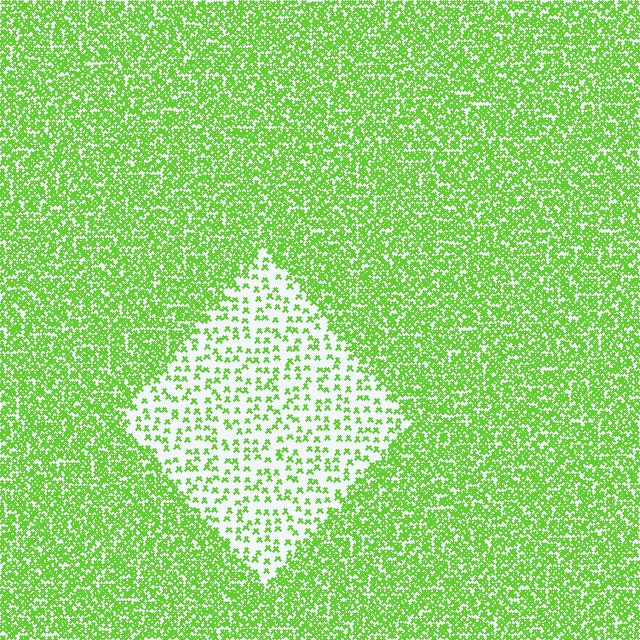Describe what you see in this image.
The image contains small lime elements arranged at two different densities. A diamond-shaped region is visible where the elements are less densely packed than the surrounding area.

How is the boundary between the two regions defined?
The boundary is defined by a change in element density (approximately 3.1x ratio). All elements are the same color, size, and shape.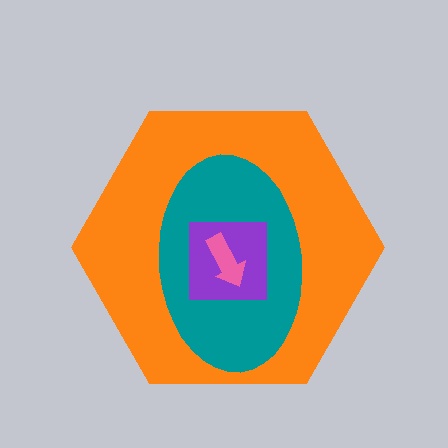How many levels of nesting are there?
4.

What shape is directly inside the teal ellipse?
The purple square.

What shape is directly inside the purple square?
The pink arrow.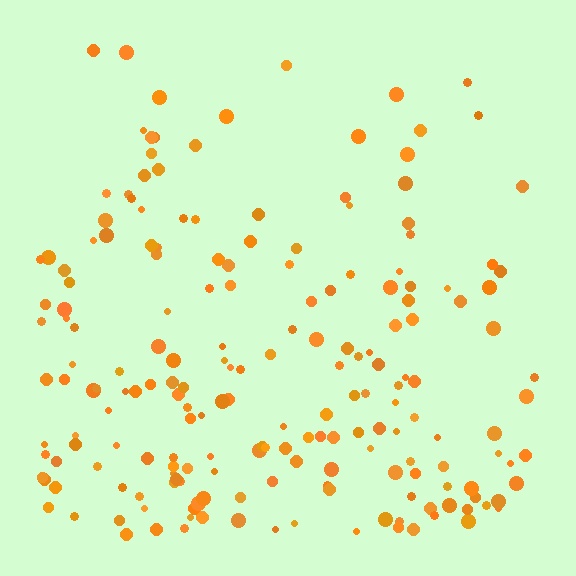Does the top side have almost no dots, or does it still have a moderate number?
Still a moderate number, just noticeably fewer than the bottom.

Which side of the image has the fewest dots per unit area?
The top.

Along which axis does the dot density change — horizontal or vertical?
Vertical.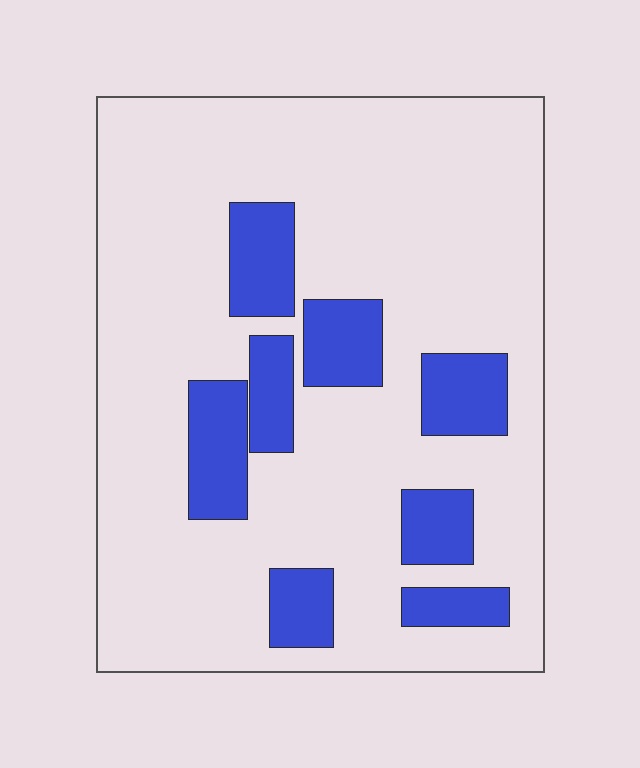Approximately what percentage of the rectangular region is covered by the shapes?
Approximately 20%.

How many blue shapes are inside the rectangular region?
8.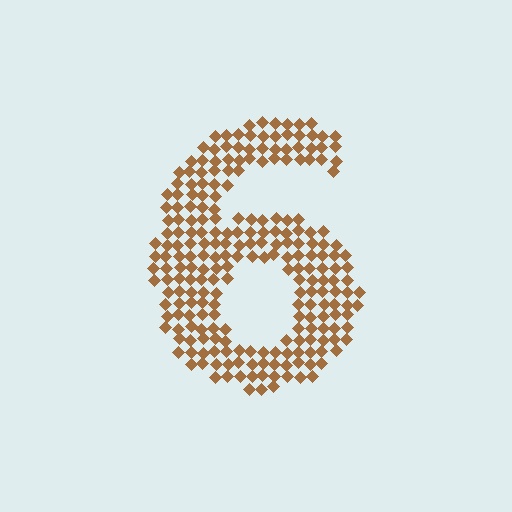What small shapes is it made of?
It is made of small diamonds.